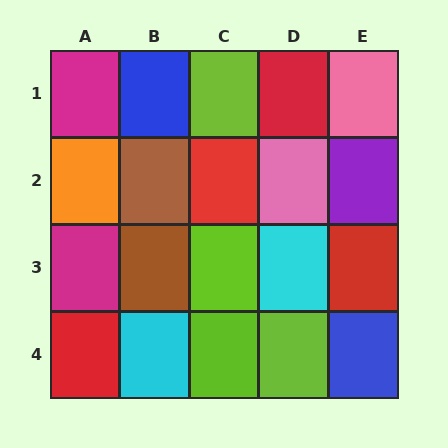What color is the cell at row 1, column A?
Magenta.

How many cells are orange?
1 cell is orange.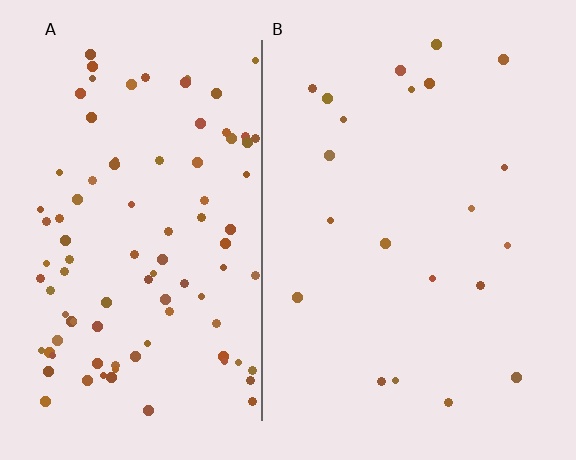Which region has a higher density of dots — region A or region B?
A (the left).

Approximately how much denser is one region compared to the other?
Approximately 4.6× — region A over region B.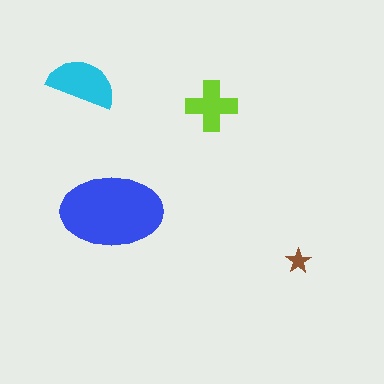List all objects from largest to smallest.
The blue ellipse, the cyan semicircle, the lime cross, the brown star.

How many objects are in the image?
There are 4 objects in the image.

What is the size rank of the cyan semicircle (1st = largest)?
2nd.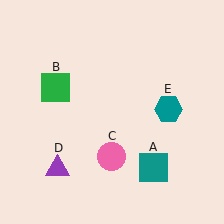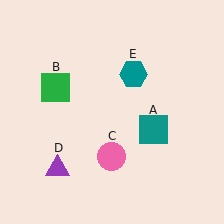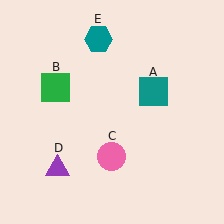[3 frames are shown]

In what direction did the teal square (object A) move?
The teal square (object A) moved up.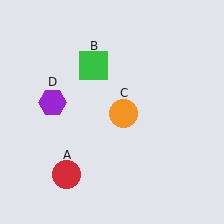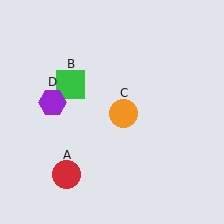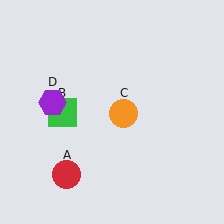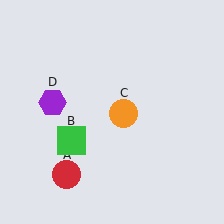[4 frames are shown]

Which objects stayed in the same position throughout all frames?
Red circle (object A) and orange circle (object C) and purple hexagon (object D) remained stationary.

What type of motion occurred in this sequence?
The green square (object B) rotated counterclockwise around the center of the scene.